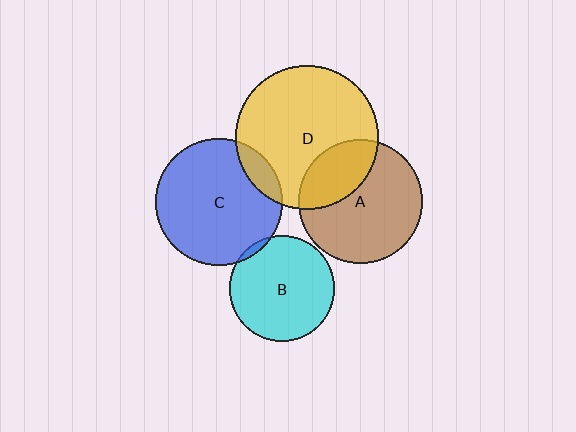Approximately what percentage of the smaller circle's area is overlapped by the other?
Approximately 10%.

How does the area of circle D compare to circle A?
Approximately 1.3 times.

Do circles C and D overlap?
Yes.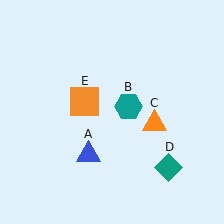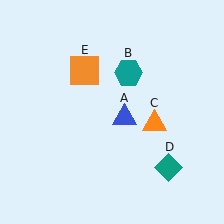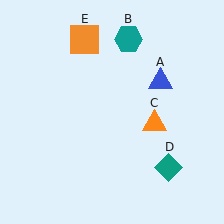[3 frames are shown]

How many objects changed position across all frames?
3 objects changed position: blue triangle (object A), teal hexagon (object B), orange square (object E).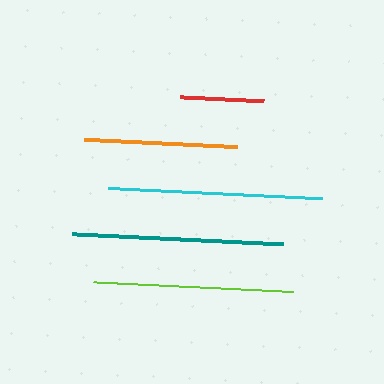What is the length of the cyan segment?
The cyan segment is approximately 214 pixels long.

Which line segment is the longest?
The cyan line is the longest at approximately 214 pixels.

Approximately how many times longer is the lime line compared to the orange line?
The lime line is approximately 1.3 times the length of the orange line.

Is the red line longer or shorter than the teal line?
The teal line is longer than the red line.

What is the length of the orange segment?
The orange segment is approximately 152 pixels long.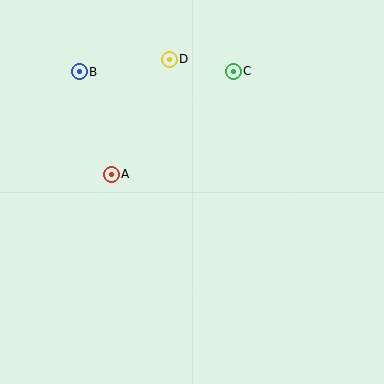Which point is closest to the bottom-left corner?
Point A is closest to the bottom-left corner.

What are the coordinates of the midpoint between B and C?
The midpoint between B and C is at (156, 72).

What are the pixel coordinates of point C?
Point C is at (233, 71).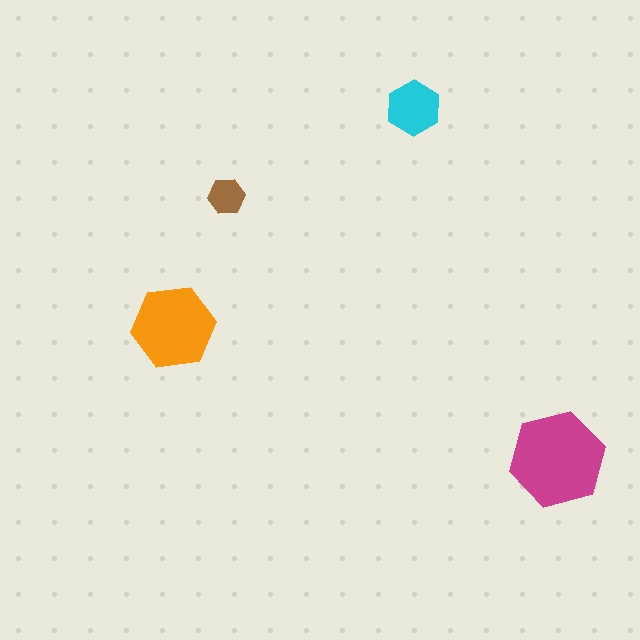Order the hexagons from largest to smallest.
the magenta one, the orange one, the cyan one, the brown one.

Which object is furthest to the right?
The magenta hexagon is rightmost.